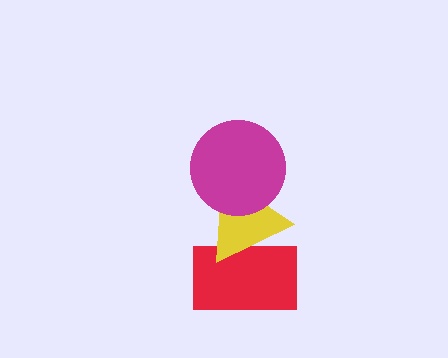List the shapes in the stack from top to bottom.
From top to bottom: the magenta circle, the yellow triangle, the red rectangle.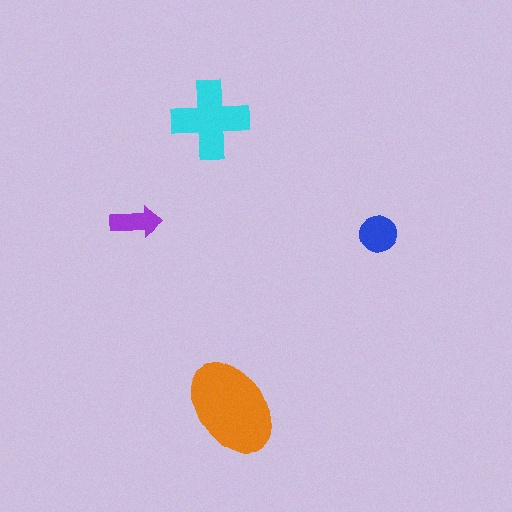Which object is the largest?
The orange ellipse.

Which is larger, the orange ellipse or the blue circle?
The orange ellipse.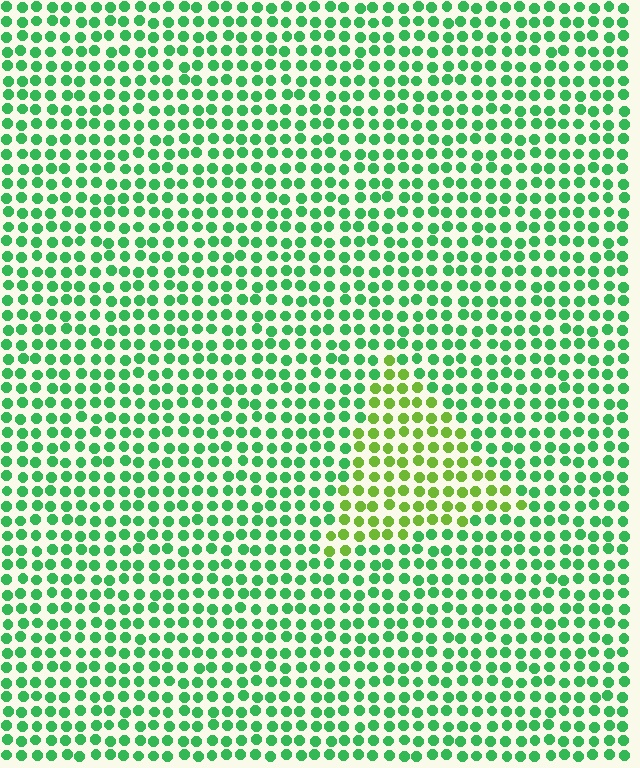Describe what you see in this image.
The image is filled with small green elements in a uniform arrangement. A triangle-shaped region is visible where the elements are tinted to a slightly different hue, forming a subtle color boundary.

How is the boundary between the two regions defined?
The boundary is defined purely by a slight shift in hue (about 42 degrees). Spacing, size, and orientation are identical on both sides.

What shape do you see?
I see a triangle.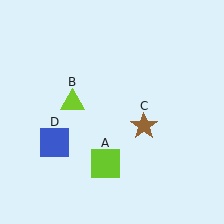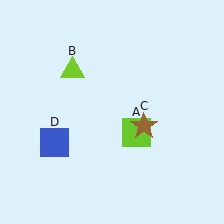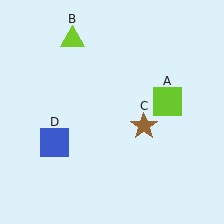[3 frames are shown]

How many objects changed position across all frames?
2 objects changed position: lime square (object A), lime triangle (object B).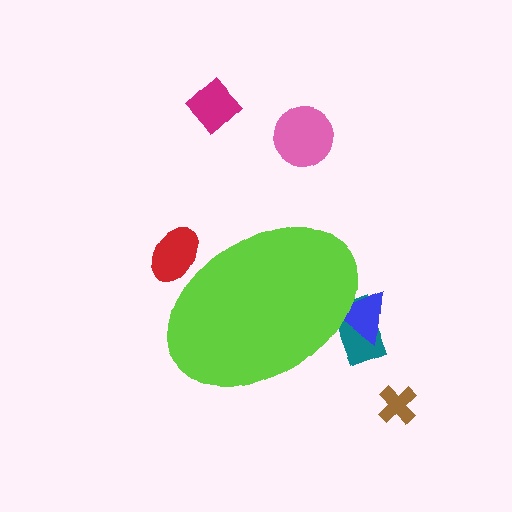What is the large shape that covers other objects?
A lime ellipse.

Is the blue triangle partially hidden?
Yes, the blue triangle is partially hidden behind the lime ellipse.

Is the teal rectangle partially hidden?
Yes, the teal rectangle is partially hidden behind the lime ellipse.